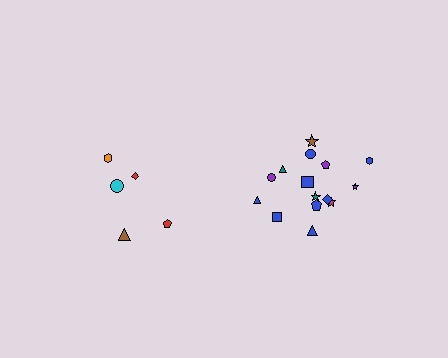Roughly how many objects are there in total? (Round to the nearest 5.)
Roughly 20 objects in total.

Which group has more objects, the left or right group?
The right group.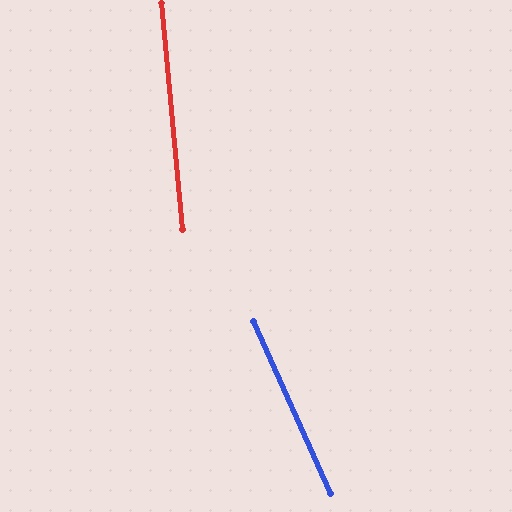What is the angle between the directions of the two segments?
Approximately 19 degrees.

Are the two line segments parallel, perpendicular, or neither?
Neither parallel nor perpendicular — they differ by about 19°.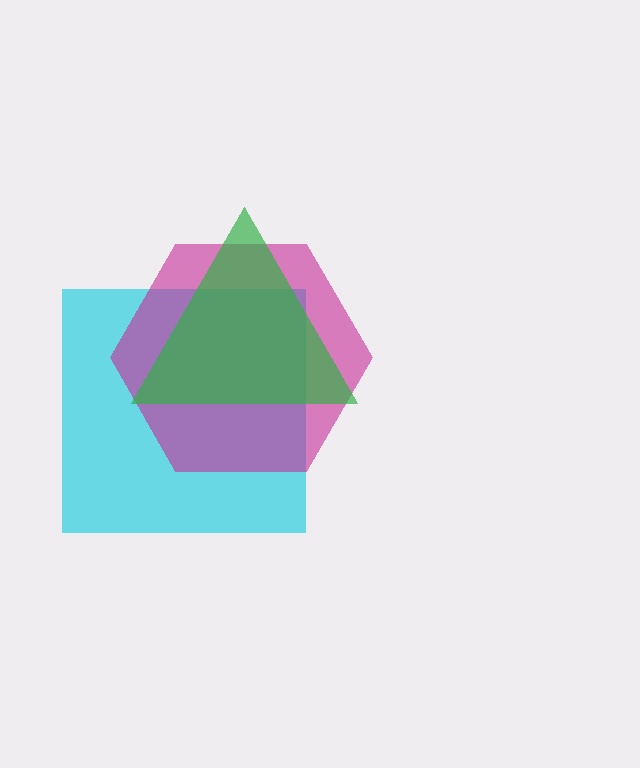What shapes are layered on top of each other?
The layered shapes are: a cyan square, a magenta hexagon, a green triangle.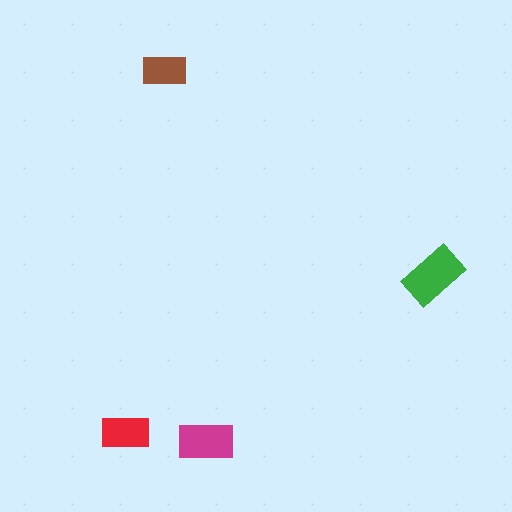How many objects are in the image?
There are 4 objects in the image.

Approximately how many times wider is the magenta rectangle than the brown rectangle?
About 1.5 times wider.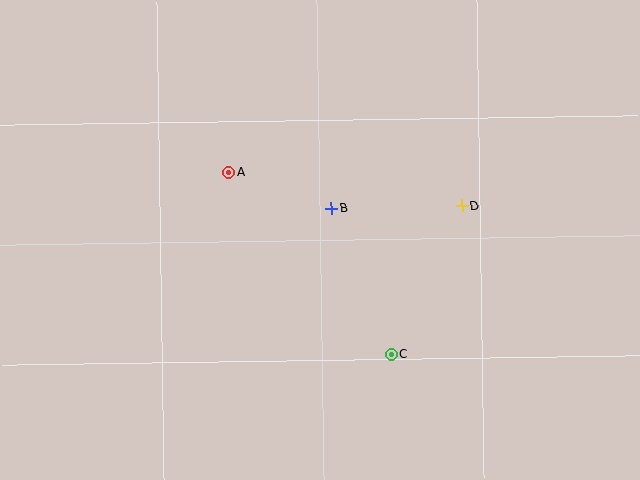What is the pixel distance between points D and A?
The distance between D and A is 236 pixels.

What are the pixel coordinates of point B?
Point B is at (331, 208).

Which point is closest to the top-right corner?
Point D is closest to the top-right corner.